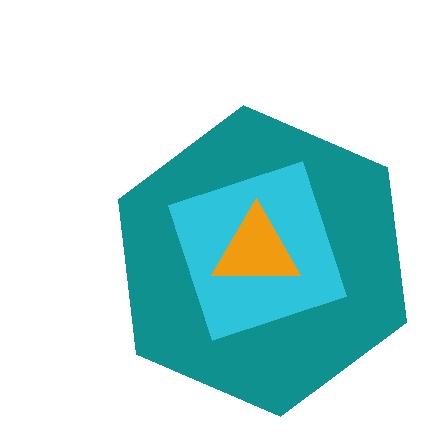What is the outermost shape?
The teal hexagon.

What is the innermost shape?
The orange triangle.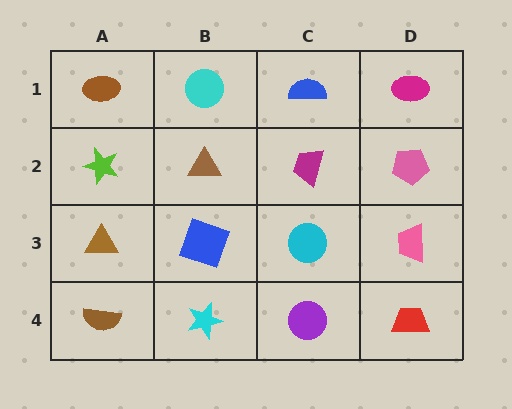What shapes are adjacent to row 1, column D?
A pink pentagon (row 2, column D), a blue semicircle (row 1, column C).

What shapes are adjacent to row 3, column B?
A brown triangle (row 2, column B), a cyan star (row 4, column B), a brown triangle (row 3, column A), a cyan circle (row 3, column C).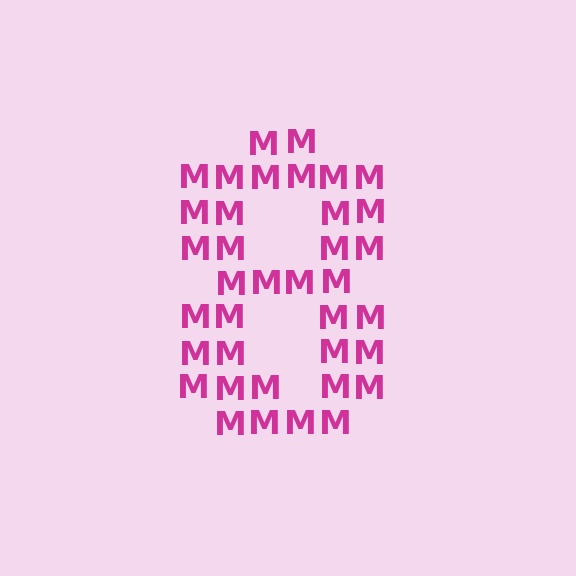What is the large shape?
The large shape is the digit 8.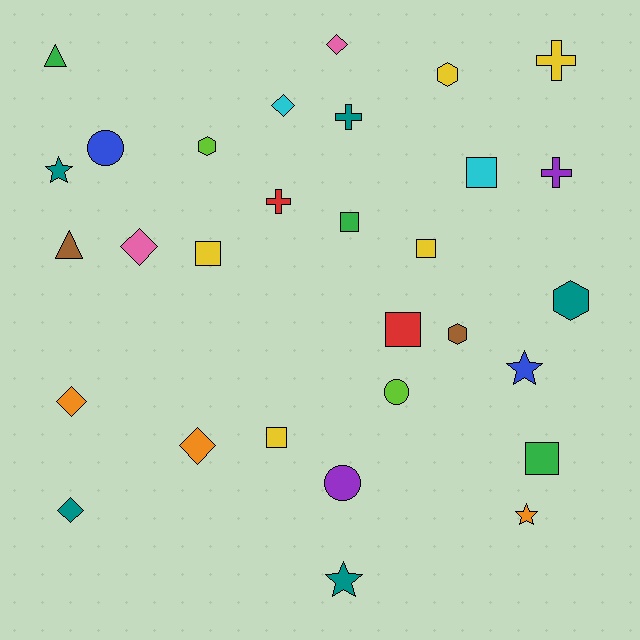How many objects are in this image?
There are 30 objects.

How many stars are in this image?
There are 4 stars.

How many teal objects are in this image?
There are 5 teal objects.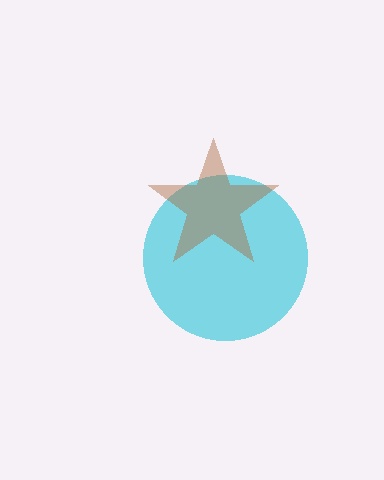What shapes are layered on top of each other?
The layered shapes are: a cyan circle, a brown star.